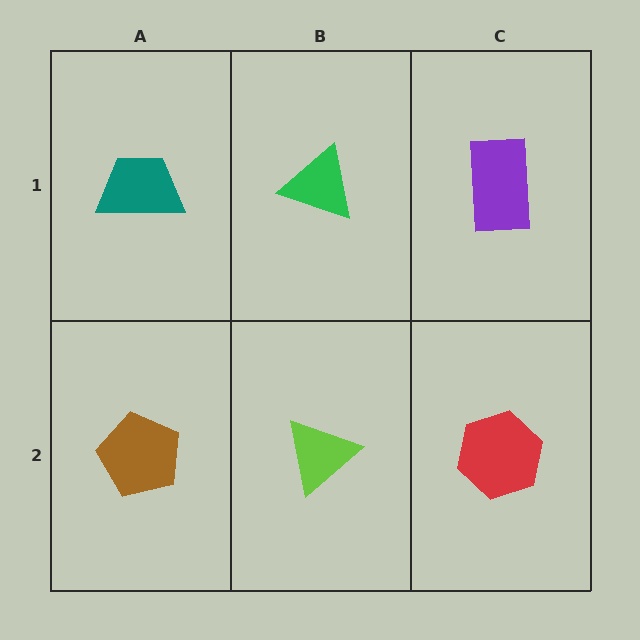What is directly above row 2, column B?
A green triangle.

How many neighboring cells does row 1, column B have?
3.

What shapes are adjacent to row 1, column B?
A lime triangle (row 2, column B), a teal trapezoid (row 1, column A), a purple rectangle (row 1, column C).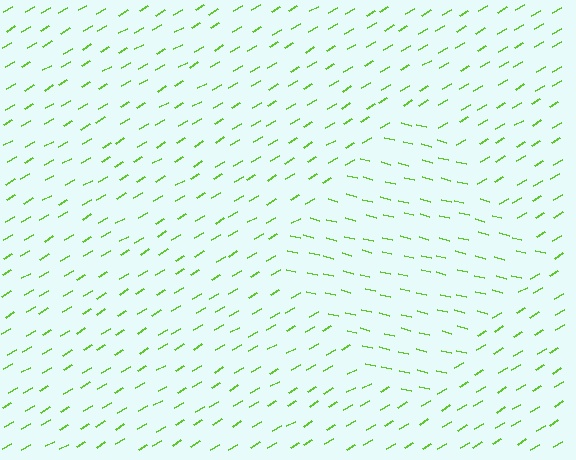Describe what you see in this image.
The image is filled with small lime line segments. A diamond region in the image has lines oriented differently from the surrounding lines, creating a visible texture boundary.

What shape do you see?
I see a diamond.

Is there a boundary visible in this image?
Yes, there is a texture boundary formed by a change in line orientation.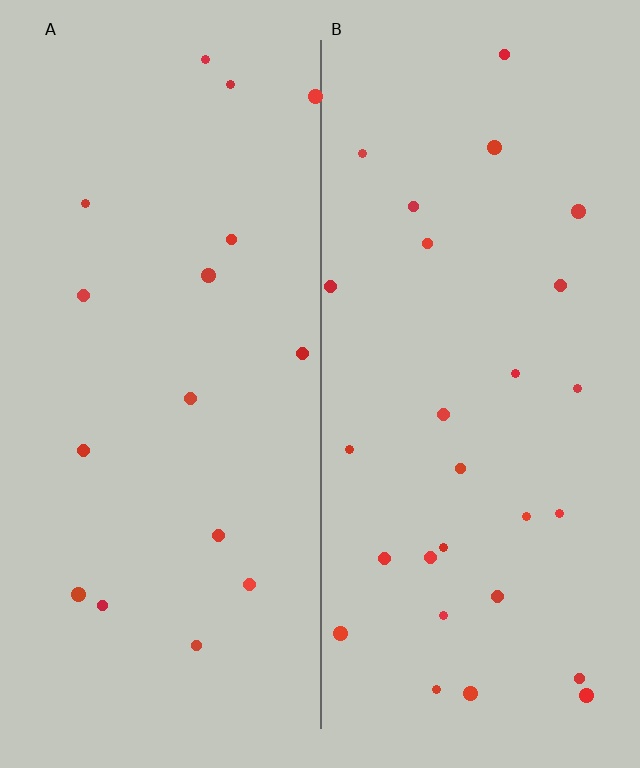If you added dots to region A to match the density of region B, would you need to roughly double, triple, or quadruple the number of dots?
Approximately double.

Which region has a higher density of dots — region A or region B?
B (the right).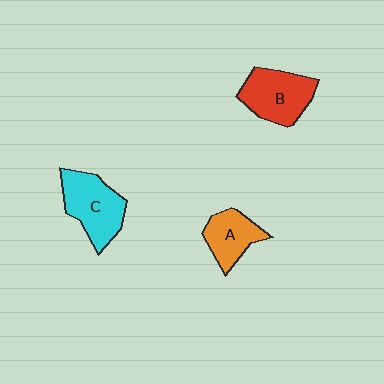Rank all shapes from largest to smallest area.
From largest to smallest: C (cyan), B (red), A (orange).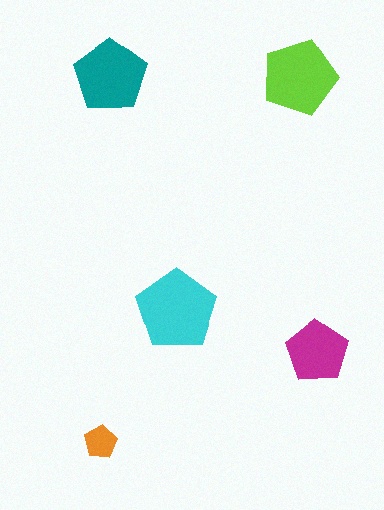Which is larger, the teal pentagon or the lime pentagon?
The lime one.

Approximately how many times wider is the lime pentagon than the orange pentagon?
About 2.5 times wider.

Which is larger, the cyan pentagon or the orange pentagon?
The cyan one.